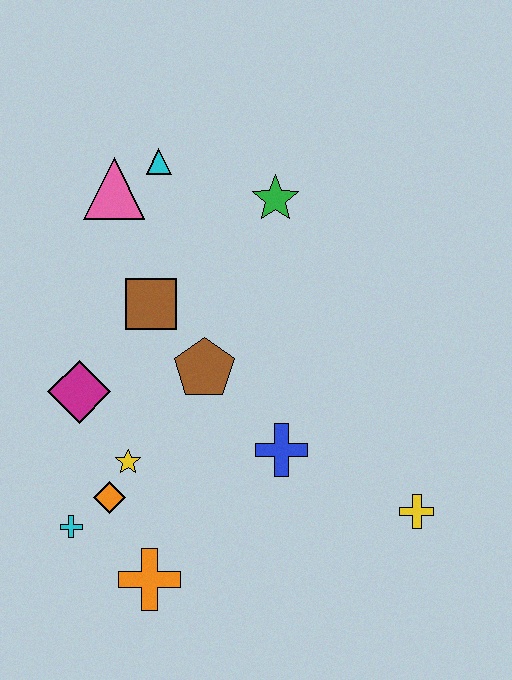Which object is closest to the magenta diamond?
The yellow star is closest to the magenta diamond.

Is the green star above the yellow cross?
Yes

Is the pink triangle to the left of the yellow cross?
Yes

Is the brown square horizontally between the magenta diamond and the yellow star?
No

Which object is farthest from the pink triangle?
The yellow cross is farthest from the pink triangle.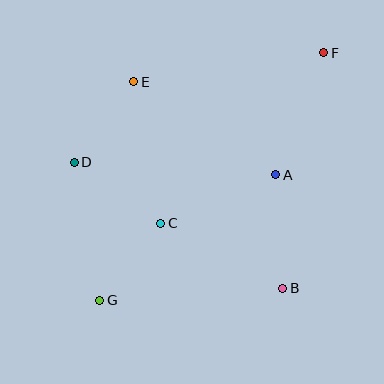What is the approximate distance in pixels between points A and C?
The distance between A and C is approximately 125 pixels.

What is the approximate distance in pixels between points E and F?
The distance between E and F is approximately 192 pixels.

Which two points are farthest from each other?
Points F and G are farthest from each other.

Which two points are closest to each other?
Points C and G are closest to each other.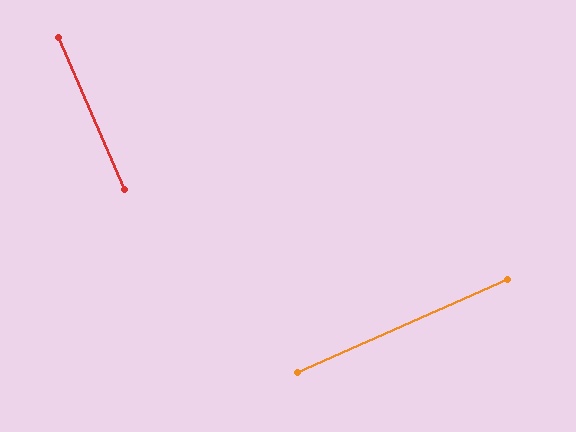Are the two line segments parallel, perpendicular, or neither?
Perpendicular — they meet at approximately 90°.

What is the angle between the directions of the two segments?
Approximately 90 degrees.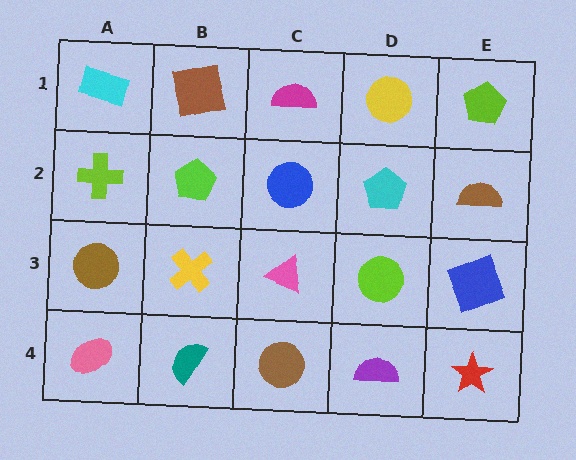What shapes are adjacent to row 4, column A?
A brown circle (row 3, column A), a teal semicircle (row 4, column B).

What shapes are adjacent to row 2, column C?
A magenta semicircle (row 1, column C), a pink triangle (row 3, column C), a lime pentagon (row 2, column B), a cyan pentagon (row 2, column D).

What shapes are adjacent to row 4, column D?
A lime circle (row 3, column D), a brown circle (row 4, column C), a red star (row 4, column E).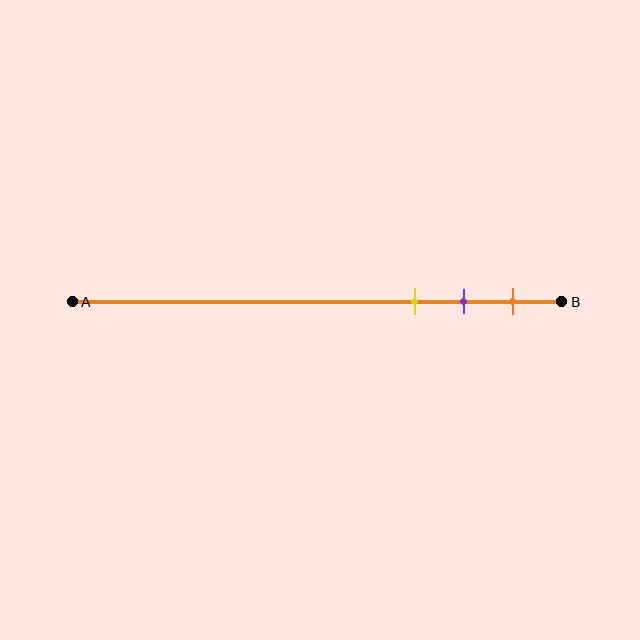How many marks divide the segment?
There are 3 marks dividing the segment.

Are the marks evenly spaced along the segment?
Yes, the marks are approximately evenly spaced.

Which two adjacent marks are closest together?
The purple and orange marks are the closest adjacent pair.